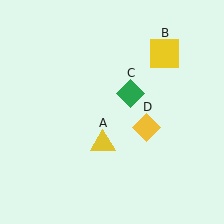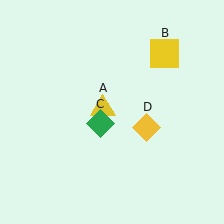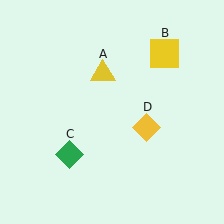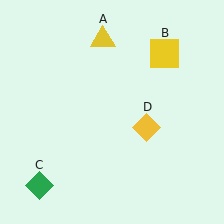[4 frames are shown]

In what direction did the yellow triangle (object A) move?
The yellow triangle (object A) moved up.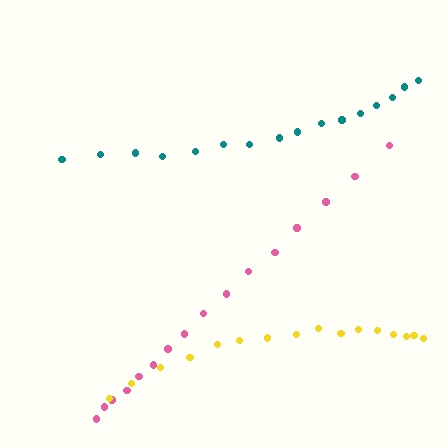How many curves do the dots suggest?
There are 3 distinct paths.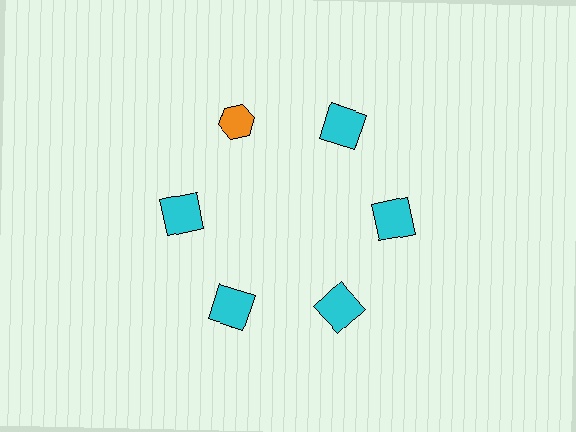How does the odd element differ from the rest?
It differs in both color (orange instead of cyan) and shape (hexagon instead of square).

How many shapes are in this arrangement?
There are 6 shapes arranged in a ring pattern.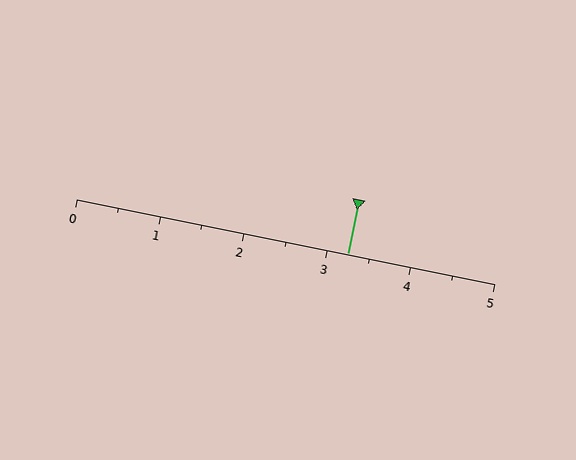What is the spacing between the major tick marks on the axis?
The major ticks are spaced 1 apart.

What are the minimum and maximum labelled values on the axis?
The axis runs from 0 to 5.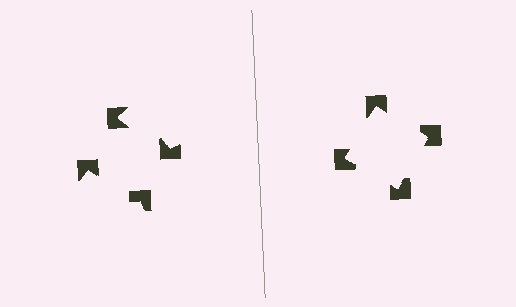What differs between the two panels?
The notched squares are positioned identically on both sides; only the wedge orientations differ. On the right they align to a square; on the left they are misaligned.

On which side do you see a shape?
An illusory square appears on the right side. On the left side the wedge cuts are rotated, so no coherent shape forms.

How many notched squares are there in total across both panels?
8 — 4 on each side.